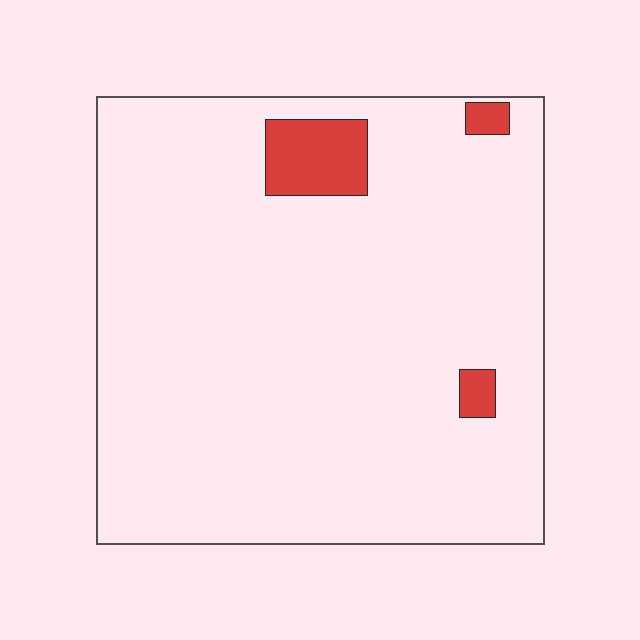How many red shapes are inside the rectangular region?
3.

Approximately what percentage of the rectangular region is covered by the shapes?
Approximately 5%.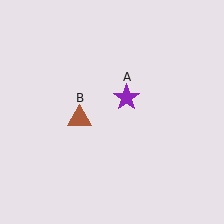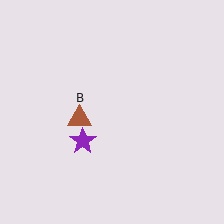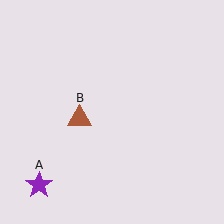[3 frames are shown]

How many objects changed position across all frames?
1 object changed position: purple star (object A).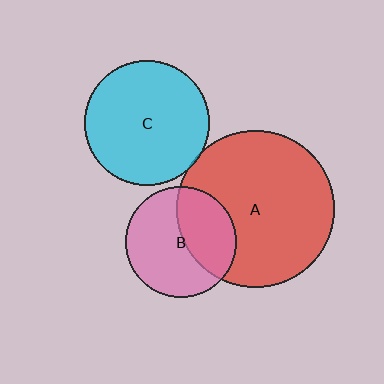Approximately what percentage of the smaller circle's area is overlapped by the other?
Approximately 5%.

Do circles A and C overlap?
Yes.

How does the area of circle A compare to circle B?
Approximately 2.0 times.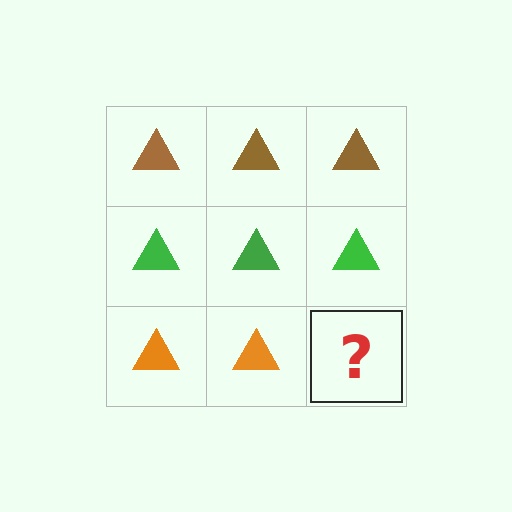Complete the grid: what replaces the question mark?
The question mark should be replaced with an orange triangle.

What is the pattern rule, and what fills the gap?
The rule is that each row has a consistent color. The gap should be filled with an orange triangle.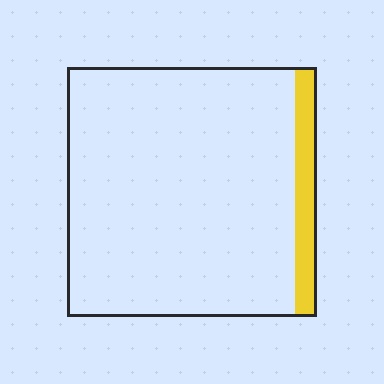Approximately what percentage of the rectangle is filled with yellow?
Approximately 10%.